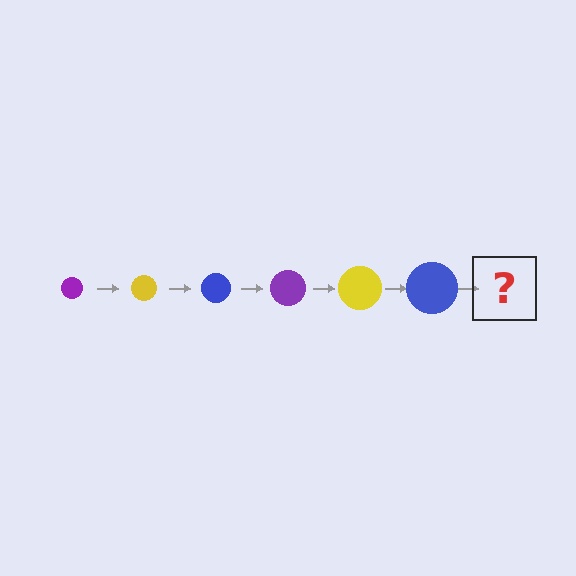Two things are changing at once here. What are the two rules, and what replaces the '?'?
The two rules are that the circle grows larger each step and the color cycles through purple, yellow, and blue. The '?' should be a purple circle, larger than the previous one.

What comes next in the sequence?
The next element should be a purple circle, larger than the previous one.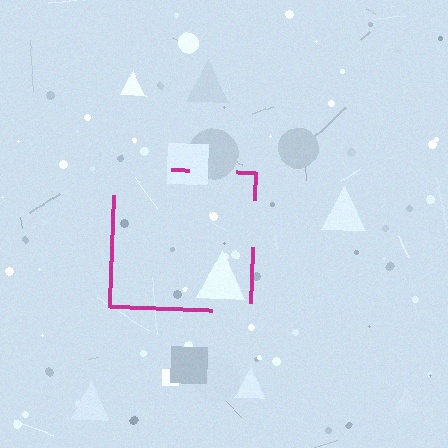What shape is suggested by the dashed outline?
The dashed outline suggests a square.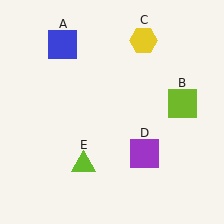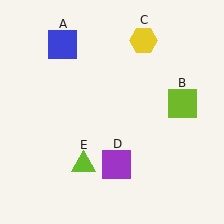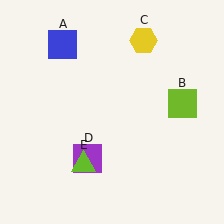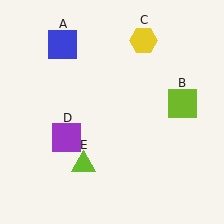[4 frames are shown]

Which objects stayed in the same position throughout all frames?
Blue square (object A) and lime square (object B) and yellow hexagon (object C) and lime triangle (object E) remained stationary.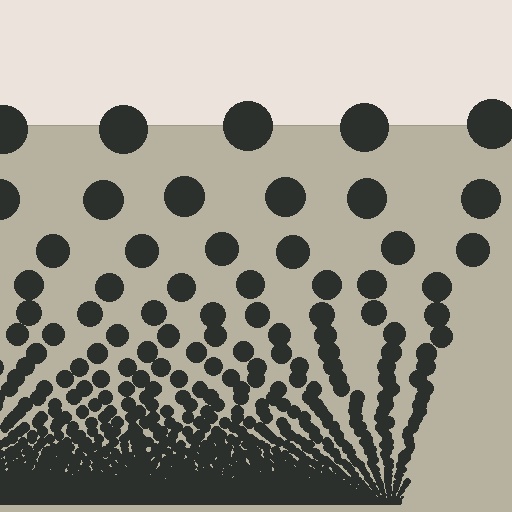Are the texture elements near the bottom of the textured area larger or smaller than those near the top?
Smaller. The gradient is inverted — elements near the bottom are smaller and denser.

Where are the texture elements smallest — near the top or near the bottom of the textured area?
Near the bottom.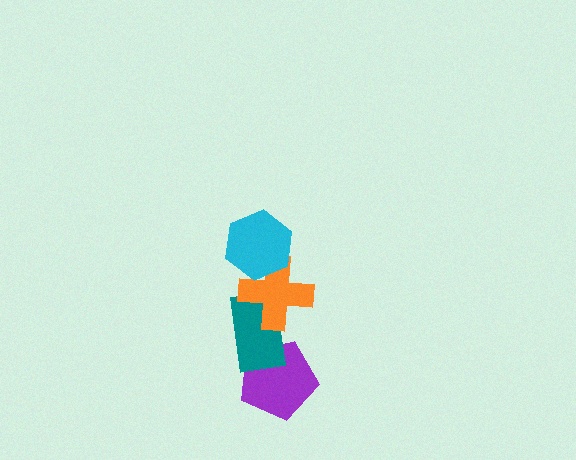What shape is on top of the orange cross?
The cyan hexagon is on top of the orange cross.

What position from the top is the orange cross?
The orange cross is 2nd from the top.